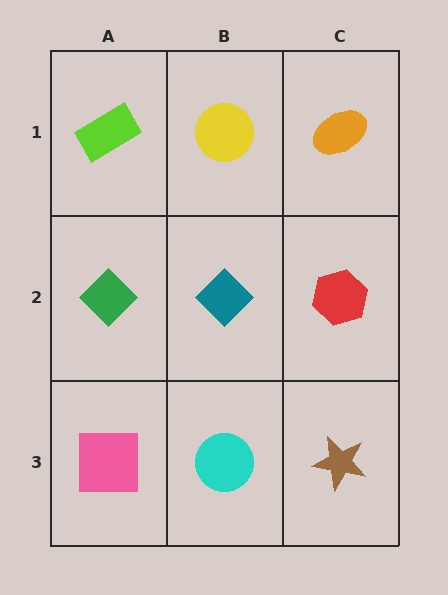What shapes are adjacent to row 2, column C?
An orange ellipse (row 1, column C), a brown star (row 3, column C), a teal diamond (row 2, column B).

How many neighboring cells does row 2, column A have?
3.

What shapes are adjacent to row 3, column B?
A teal diamond (row 2, column B), a pink square (row 3, column A), a brown star (row 3, column C).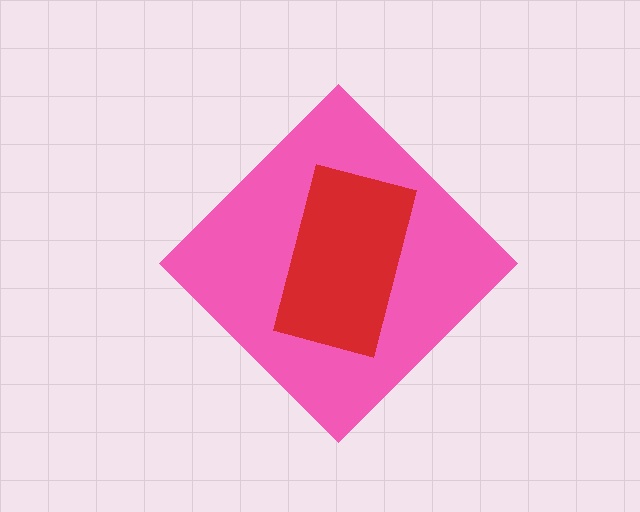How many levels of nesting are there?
2.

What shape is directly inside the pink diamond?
The red rectangle.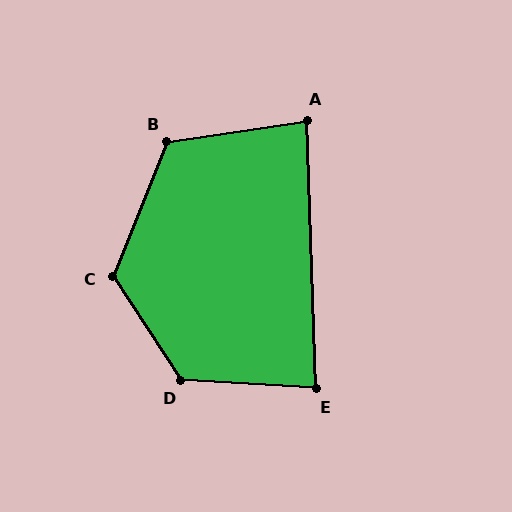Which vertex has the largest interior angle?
D, at approximately 127 degrees.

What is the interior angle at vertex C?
Approximately 125 degrees (obtuse).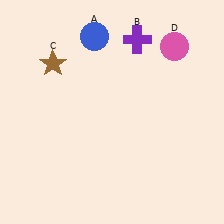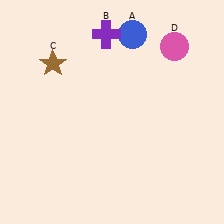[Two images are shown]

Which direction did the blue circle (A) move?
The blue circle (A) moved right.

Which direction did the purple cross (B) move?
The purple cross (B) moved left.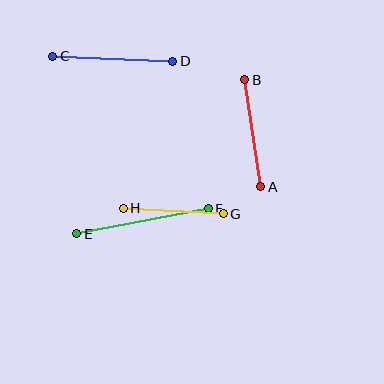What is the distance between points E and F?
The distance is approximately 134 pixels.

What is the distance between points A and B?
The distance is approximately 108 pixels.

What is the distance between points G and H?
The distance is approximately 100 pixels.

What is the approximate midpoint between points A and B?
The midpoint is at approximately (253, 133) pixels.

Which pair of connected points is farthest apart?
Points E and F are farthest apart.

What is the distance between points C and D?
The distance is approximately 120 pixels.